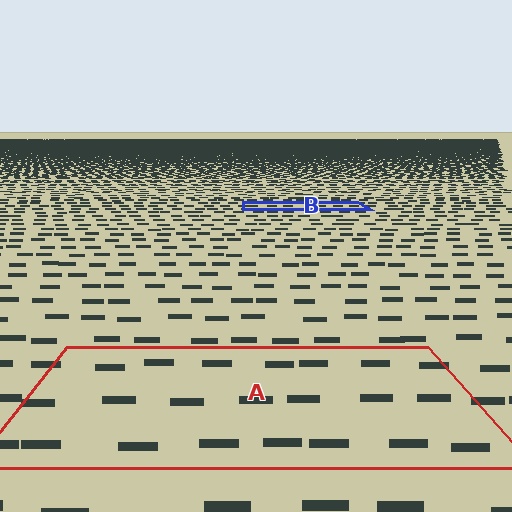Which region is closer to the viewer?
Region A is closer. The texture elements there are larger and more spread out.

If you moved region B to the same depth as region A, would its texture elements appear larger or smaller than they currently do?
They would appear larger. At a closer depth, the same texture elements are projected at a bigger on-screen size.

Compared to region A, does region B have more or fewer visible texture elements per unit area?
Region B has more texture elements per unit area — they are packed more densely because it is farther away.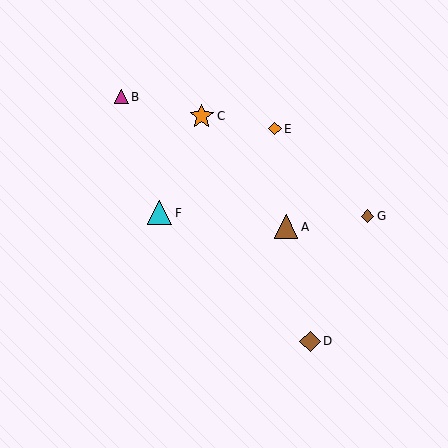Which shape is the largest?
The orange star (labeled C) is the largest.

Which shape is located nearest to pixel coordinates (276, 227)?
The brown triangle (labeled A) at (286, 227) is nearest to that location.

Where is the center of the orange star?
The center of the orange star is at (202, 116).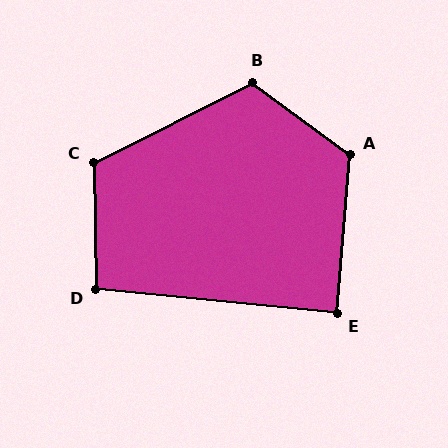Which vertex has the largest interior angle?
A, at approximately 122 degrees.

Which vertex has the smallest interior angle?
E, at approximately 89 degrees.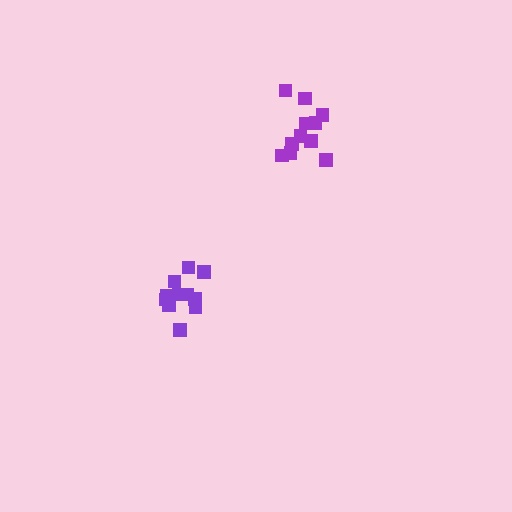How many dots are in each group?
Group 1: 11 dots, Group 2: 11 dots (22 total).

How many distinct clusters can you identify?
There are 2 distinct clusters.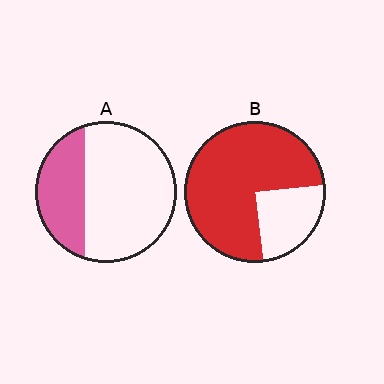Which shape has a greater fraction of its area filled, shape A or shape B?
Shape B.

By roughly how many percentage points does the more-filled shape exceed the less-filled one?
By roughly 45 percentage points (B over A).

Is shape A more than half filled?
No.